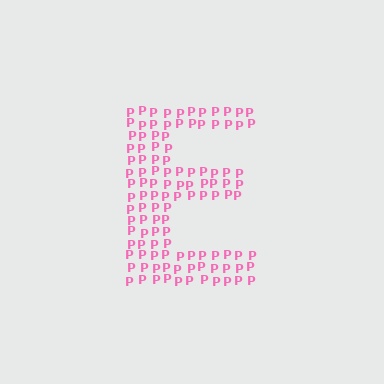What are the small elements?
The small elements are letter P's.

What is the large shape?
The large shape is the letter E.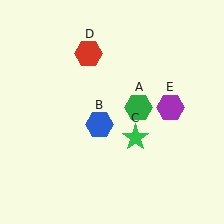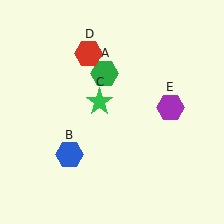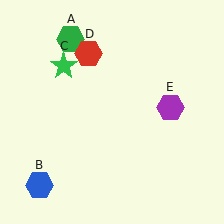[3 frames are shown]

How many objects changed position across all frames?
3 objects changed position: green hexagon (object A), blue hexagon (object B), green star (object C).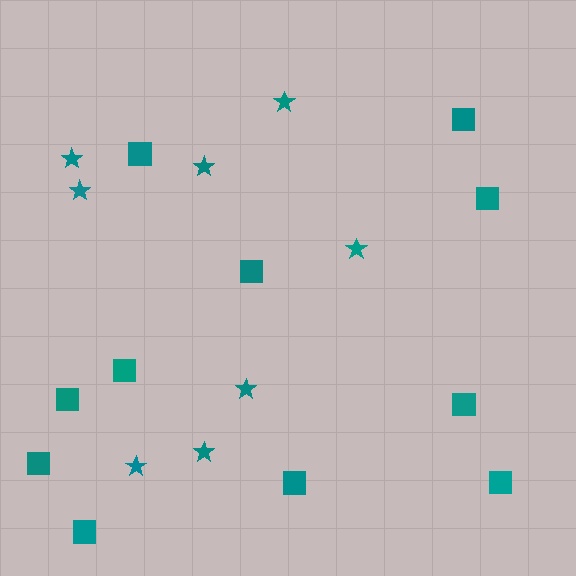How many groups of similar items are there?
There are 2 groups: one group of squares (11) and one group of stars (8).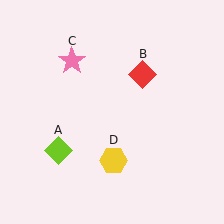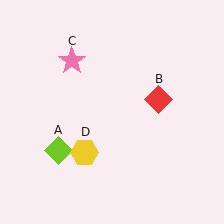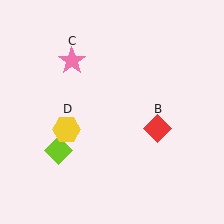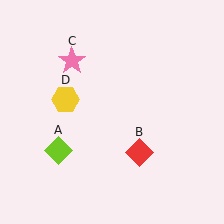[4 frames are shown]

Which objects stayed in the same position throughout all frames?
Lime diamond (object A) and pink star (object C) remained stationary.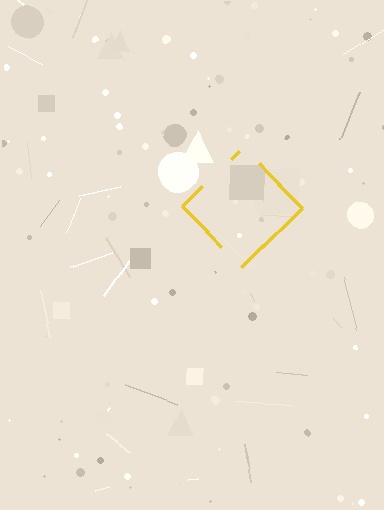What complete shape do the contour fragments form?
The contour fragments form a diamond.